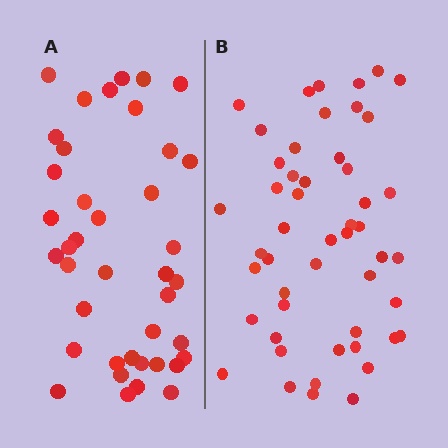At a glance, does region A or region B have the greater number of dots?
Region B (the right region) has more dots.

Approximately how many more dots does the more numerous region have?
Region B has roughly 10 or so more dots than region A.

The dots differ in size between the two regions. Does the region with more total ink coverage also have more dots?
No. Region A has more total ink coverage because its dots are larger, but region B actually contains more individual dots. Total area can be misleading — the number of items is what matters here.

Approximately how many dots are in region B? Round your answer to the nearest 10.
About 50 dots.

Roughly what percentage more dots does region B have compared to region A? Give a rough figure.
About 25% more.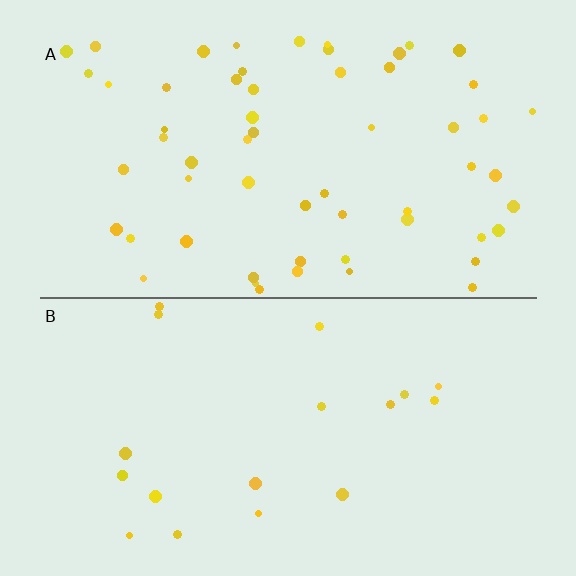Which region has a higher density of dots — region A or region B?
A (the top).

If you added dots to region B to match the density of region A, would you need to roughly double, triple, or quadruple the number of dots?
Approximately triple.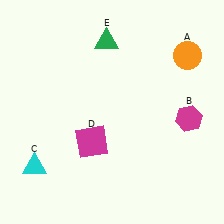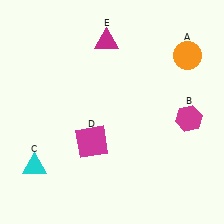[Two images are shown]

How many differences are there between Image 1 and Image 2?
There is 1 difference between the two images.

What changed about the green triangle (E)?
In Image 1, E is green. In Image 2, it changed to magenta.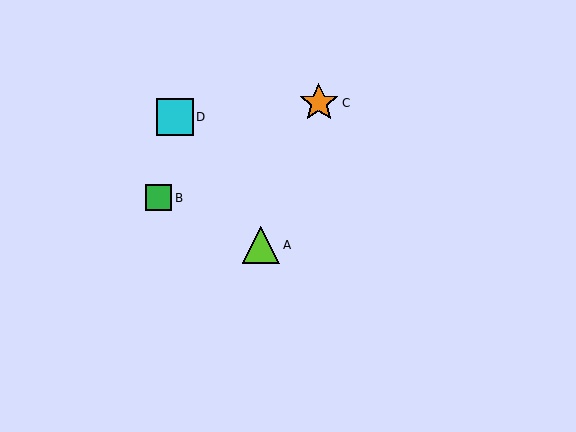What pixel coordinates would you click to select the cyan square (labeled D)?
Click at (175, 117) to select the cyan square D.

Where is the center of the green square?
The center of the green square is at (158, 198).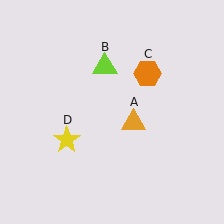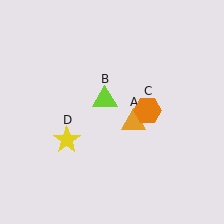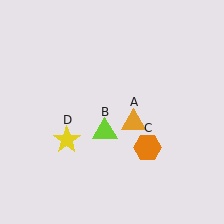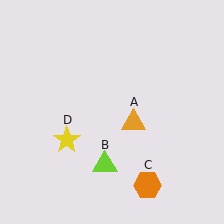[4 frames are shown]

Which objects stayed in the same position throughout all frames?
Orange triangle (object A) and yellow star (object D) remained stationary.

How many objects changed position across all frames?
2 objects changed position: lime triangle (object B), orange hexagon (object C).